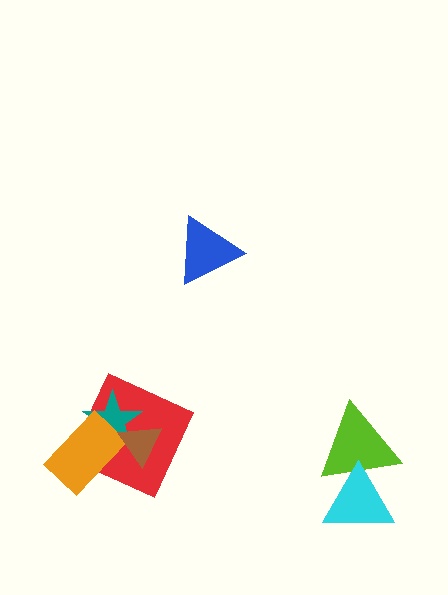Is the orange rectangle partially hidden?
Yes, it is partially covered by another shape.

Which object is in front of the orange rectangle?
The brown triangle is in front of the orange rectangle.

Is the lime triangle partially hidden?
Yes, it is partially covered by another shape.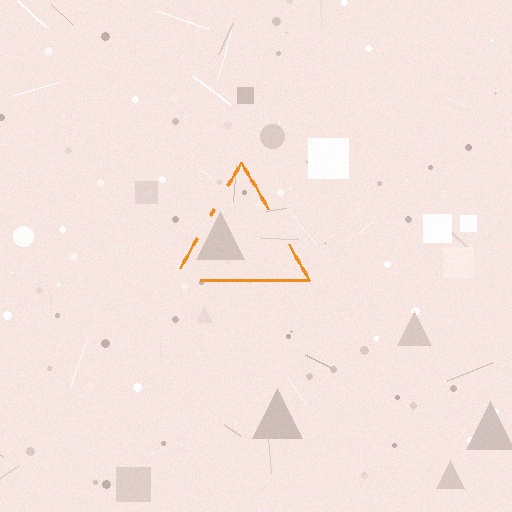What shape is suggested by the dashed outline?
The dashed outline suggests a triangle.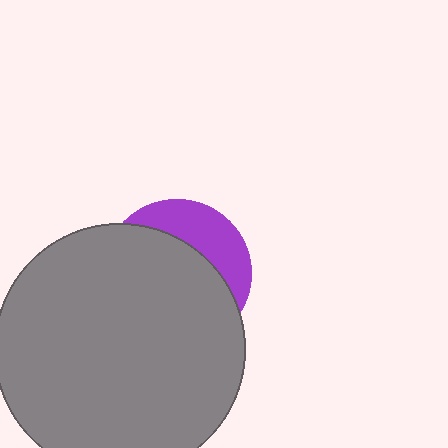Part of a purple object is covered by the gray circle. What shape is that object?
It is a circle.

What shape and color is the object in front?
The object in front is a gray circle.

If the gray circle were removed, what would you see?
You would see the complete purple circle.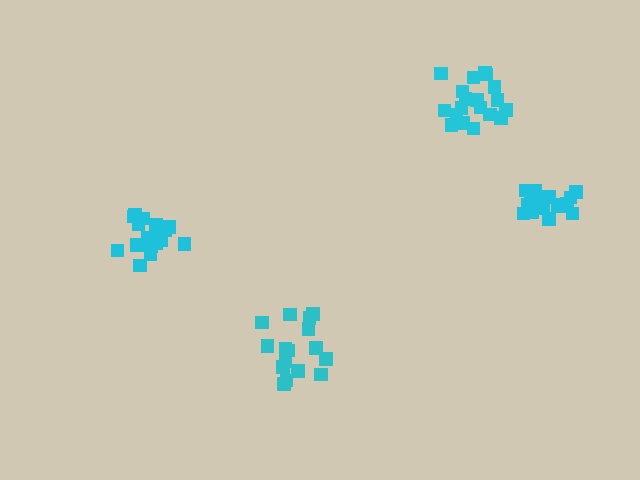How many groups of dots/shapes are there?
There are 4 groups.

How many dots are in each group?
Group 1: 18 dots, Group 2: 18 dots, Group 3: 19 dots, Group 4: 16 dots (71 total).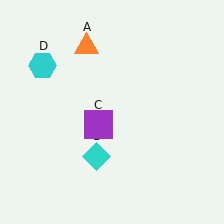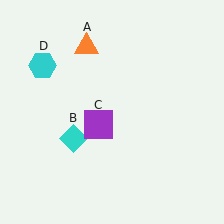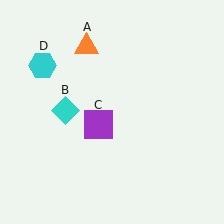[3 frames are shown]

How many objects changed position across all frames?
1 object changed position: cyan diamond (object B).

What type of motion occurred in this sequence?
The cyan diamond (object B) rotated clockwise around the center of the scene.